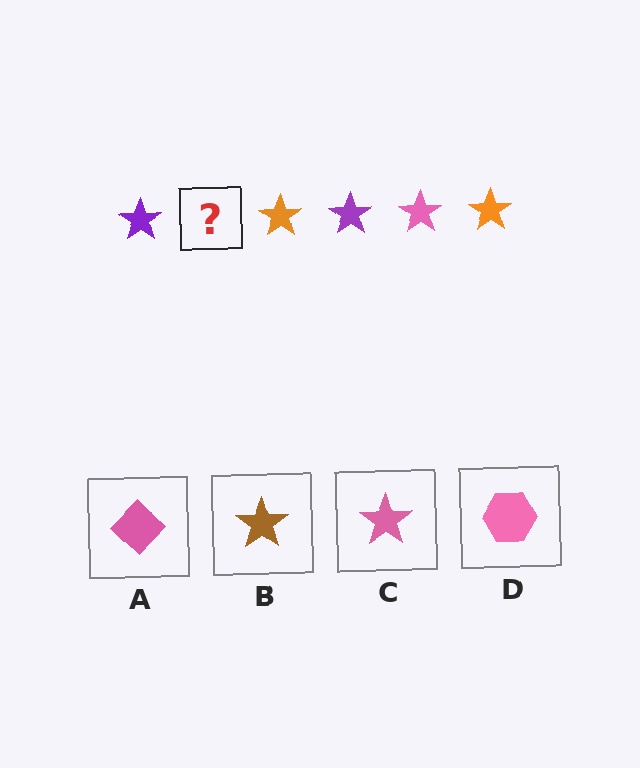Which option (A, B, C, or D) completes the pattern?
C.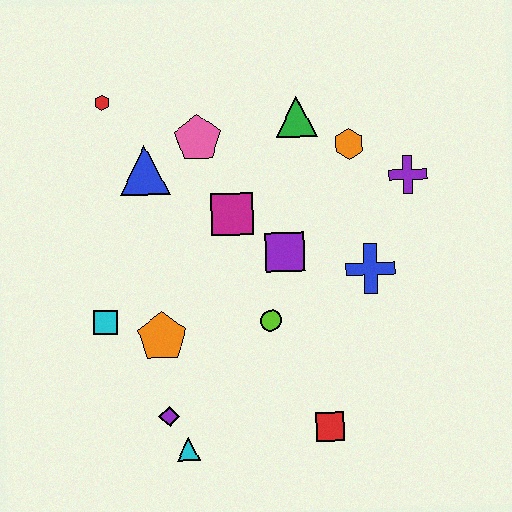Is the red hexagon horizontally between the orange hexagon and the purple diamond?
No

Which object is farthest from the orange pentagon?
The purple cross is farthest from the orange pentagon.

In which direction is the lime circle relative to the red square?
The lime circle is above the red square.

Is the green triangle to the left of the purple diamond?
No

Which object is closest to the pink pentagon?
The blue triangle is closest to the pink pentagon.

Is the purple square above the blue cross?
Yes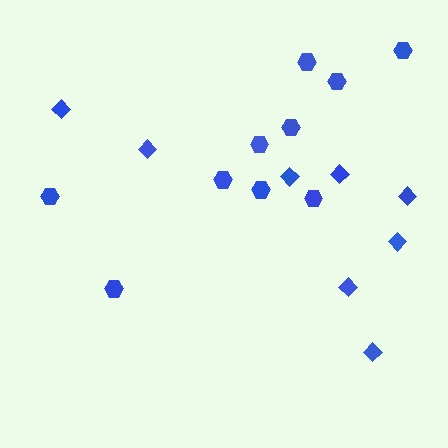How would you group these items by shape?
There are 2 groups: one group of diamonds (8) and one group of hexagons (10).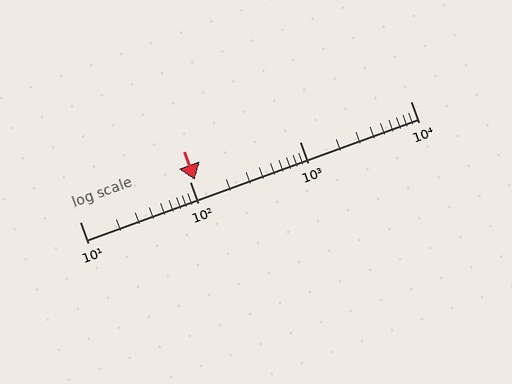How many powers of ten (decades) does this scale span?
The scale spans 3 decades, from 10 to 10000.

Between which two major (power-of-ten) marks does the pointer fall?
The pointer is between 100 and 1000.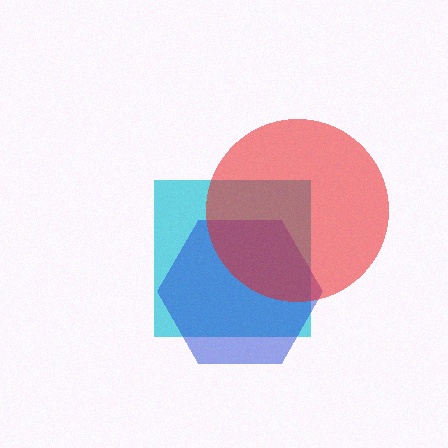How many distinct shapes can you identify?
There are 3 distinct shapes: a cyan square, a blue hexagon, a red circle.